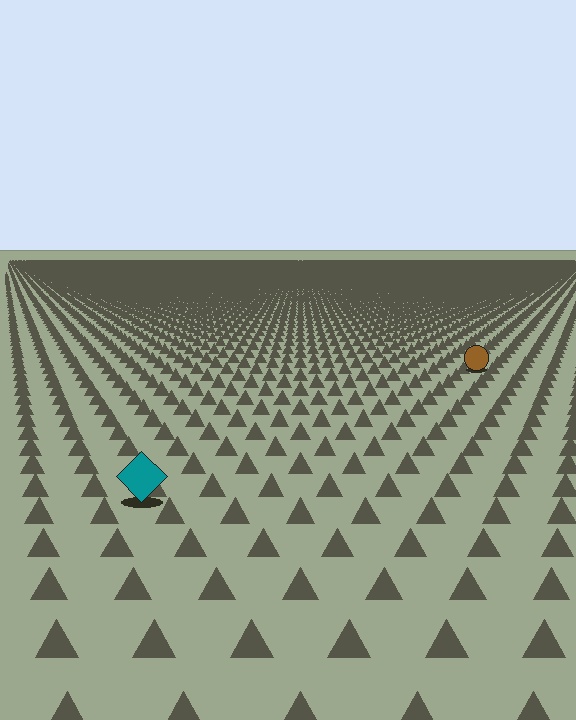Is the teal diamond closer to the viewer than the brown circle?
Yes. The teal diamond is closer — you can tell from the texture gradient: the ground texture is coarser near it.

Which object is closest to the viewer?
The teal diamond is closest. The texture marks near it are larger and more spread out.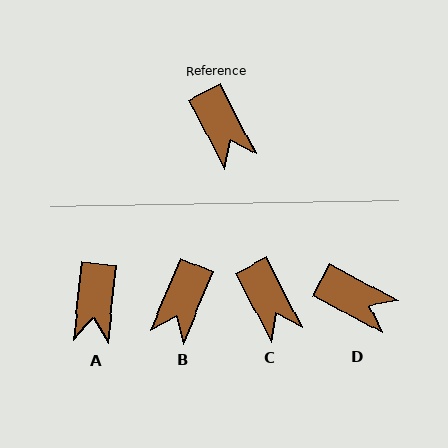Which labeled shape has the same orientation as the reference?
C.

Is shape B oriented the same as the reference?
No, it is off by about 50 degrees.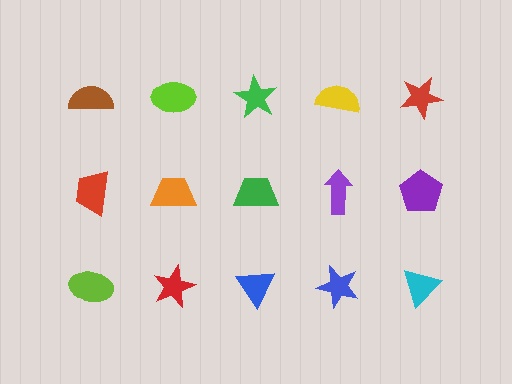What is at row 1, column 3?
A green star.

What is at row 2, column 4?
A purple arrow.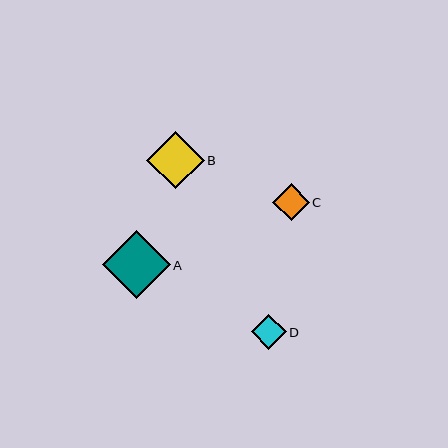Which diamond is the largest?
Diamond A is the largest with a size of approximately 68 pixels.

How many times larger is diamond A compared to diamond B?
Diamond A is approximately 1.2 times the size of diamond B.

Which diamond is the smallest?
Diamond D is the smallest with a size of approximately 35 pixels.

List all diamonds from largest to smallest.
From largest to smallest: A, B, C, D.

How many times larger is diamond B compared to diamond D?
Diamond B is approximately 1.6 times the size of diamond D.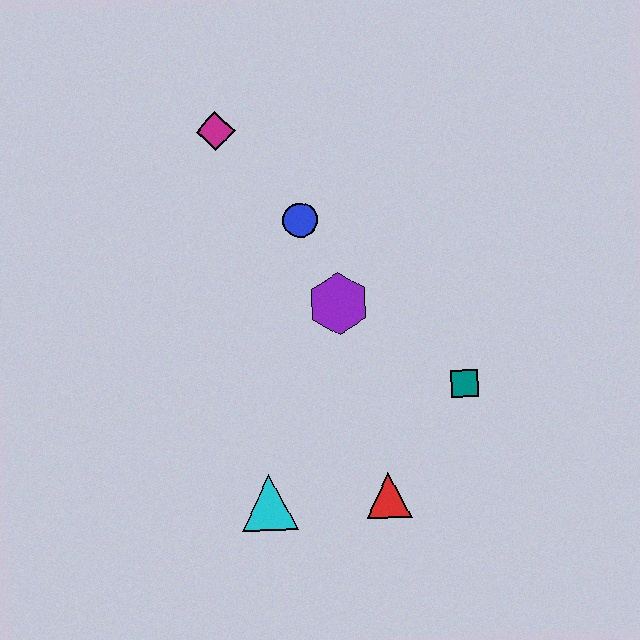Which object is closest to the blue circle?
The purple hexagon is closest to the blue circle.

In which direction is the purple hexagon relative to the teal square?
The purple hexagon is to the left of the teal square.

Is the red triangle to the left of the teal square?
Yes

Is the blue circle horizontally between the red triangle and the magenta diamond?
Yes